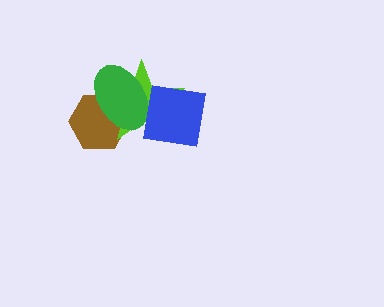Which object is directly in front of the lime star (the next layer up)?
The green ellipse is directly in front of the lime star.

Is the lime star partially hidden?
Yes, it is partially covered by another shape.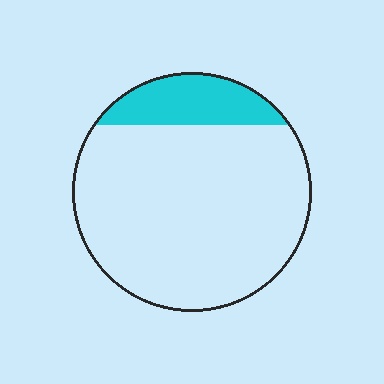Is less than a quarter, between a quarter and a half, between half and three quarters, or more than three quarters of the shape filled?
Less than a quarter.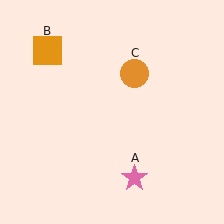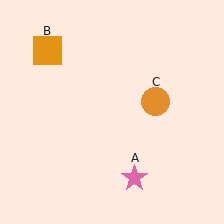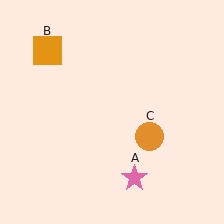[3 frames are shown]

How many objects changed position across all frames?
1 object changed position: orange circle (object C).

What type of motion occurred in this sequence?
The orange circle (object C) rotated clockwise around the center of the scene.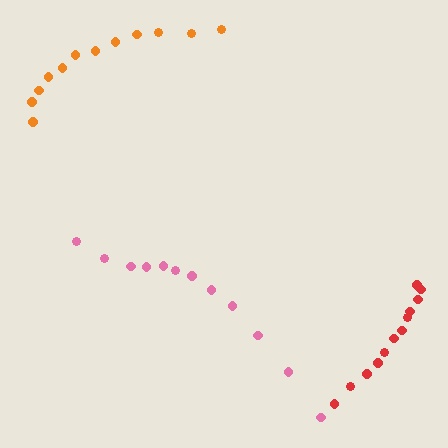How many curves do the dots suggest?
There are 3 distinct paths.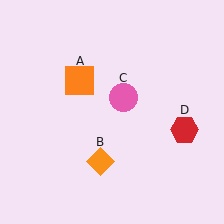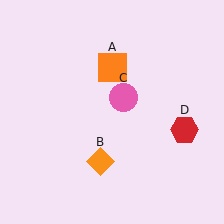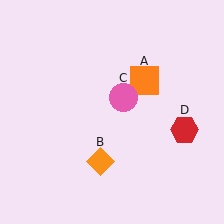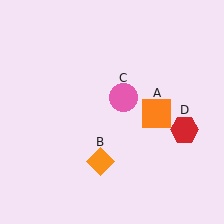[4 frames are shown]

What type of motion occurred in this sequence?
The orange square (object A) rotated clockwise around the center of the scene.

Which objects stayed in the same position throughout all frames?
Orange diamond (object B) and pink circle (object C) and red hexagon (object D) remained stationary.